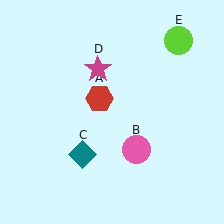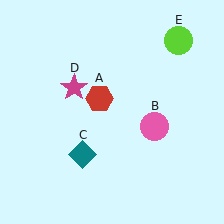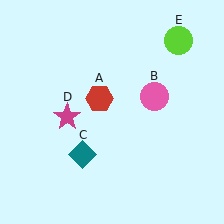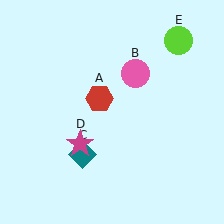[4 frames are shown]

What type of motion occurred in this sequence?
The pink circle (object B), magenta star (object D) rotated counterclockwise around the center of the scene.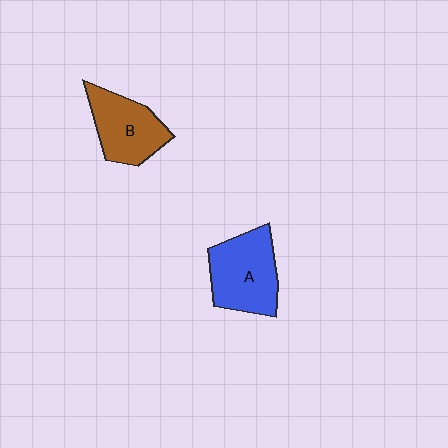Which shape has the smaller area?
Shape B (brown).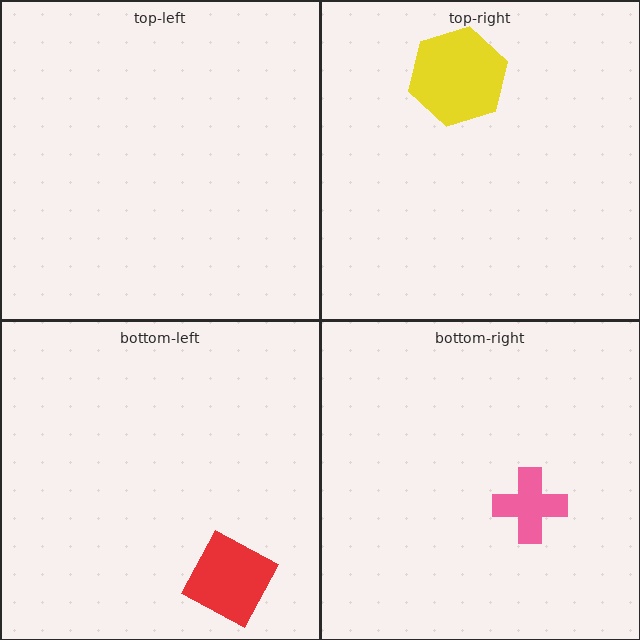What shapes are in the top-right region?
The yellow hexagon.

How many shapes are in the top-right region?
1.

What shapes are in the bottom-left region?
The red square.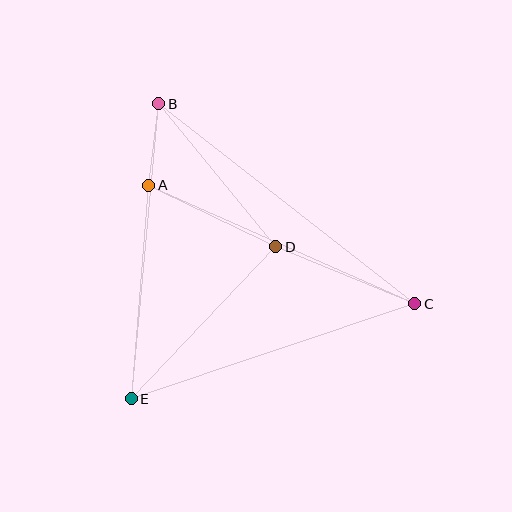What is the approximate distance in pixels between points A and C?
The distance between A and C is approximately 291 pixels.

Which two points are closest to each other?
Points A and B are closest to each other.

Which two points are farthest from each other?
Points B and C are farthest from each other.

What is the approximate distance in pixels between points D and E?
The distance between D and E is approximately 210 pixels.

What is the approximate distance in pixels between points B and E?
The distance between B and E is approximately 296 pixels.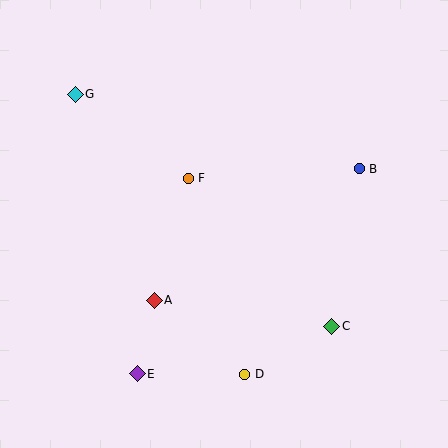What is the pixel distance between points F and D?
The distance between F and D is 204 pixels.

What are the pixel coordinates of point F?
Point F is at (188, 178).